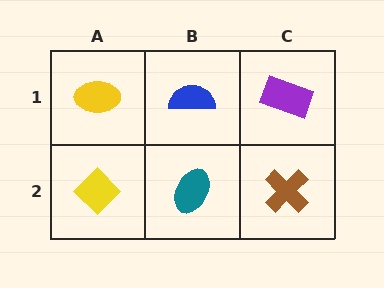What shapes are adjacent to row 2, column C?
A purple rectangle (row 1, column C), a teal ellipse (row 2, column B).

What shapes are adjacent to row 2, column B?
A blue semicircle (row 1, column B), a yellow diamond (row 2, column A), a brown cross (row 2, column C).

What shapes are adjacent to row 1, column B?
A teal ellipse (row 2, column B), a yellow ellipse (row 1, column A), a purple rectangle (row 1, column C).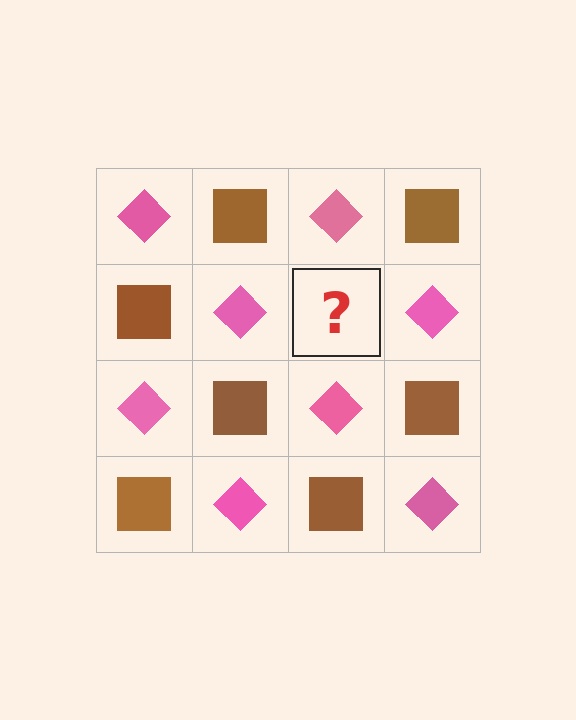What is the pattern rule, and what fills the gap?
The rule is that it alternates pink diamond and brown square in a checkerboard pattern. The gap should be filled with a brown square.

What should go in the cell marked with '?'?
The missing cell should contain a brown square.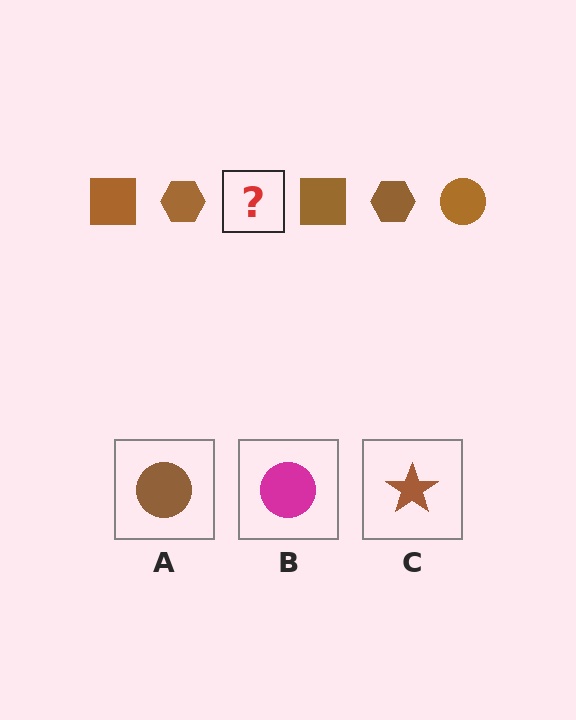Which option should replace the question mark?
Option A.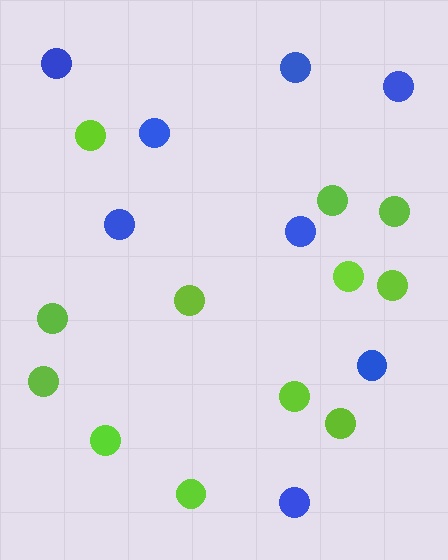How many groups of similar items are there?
There are 2 groups: one group of lime circles (12) and one group of blue circles (8).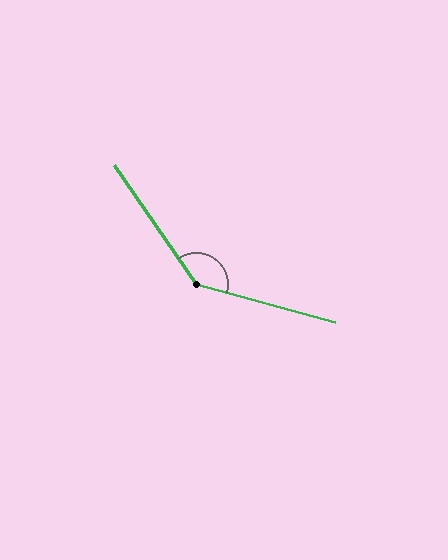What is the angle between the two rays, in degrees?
Approximately 140 degrees.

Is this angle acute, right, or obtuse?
It is obtuse.